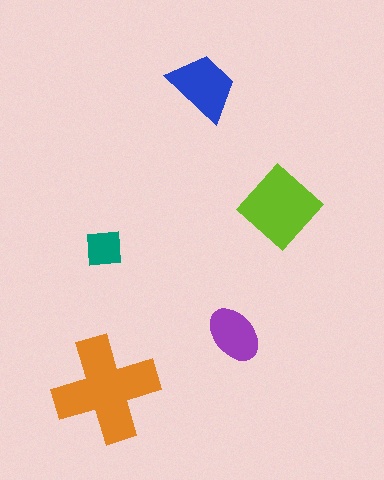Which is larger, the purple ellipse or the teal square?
The purple ellipse.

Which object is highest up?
The blue trapezoid is topmost.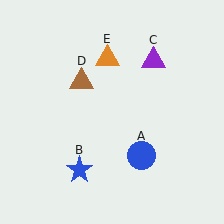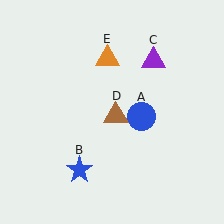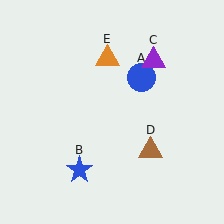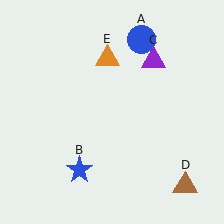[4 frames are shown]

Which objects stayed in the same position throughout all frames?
Blue star (object B) and purple triangle (object C) and orange triangle (object E) remained stationary.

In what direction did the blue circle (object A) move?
The blue circle (object A) moved up.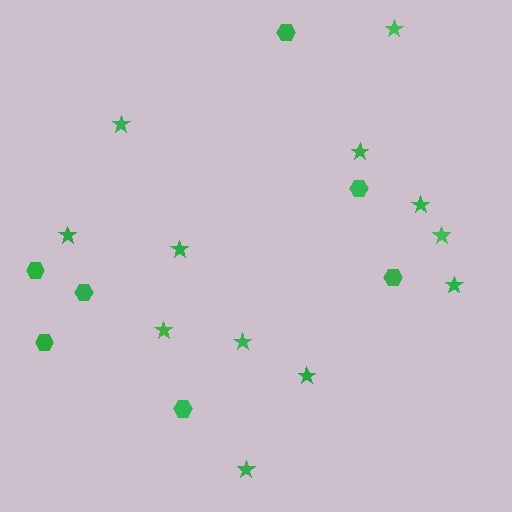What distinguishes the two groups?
There are 2 groups: one group of stars (12) and one group of hexagons (7).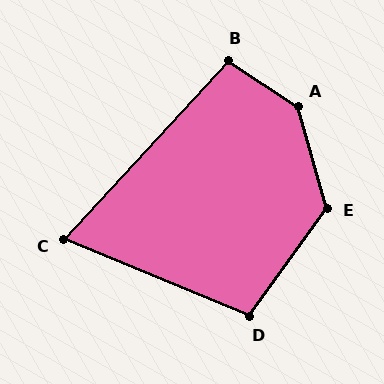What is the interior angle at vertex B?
Approximately 99 degrees (obtuse).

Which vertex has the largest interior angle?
A, at approximately 139 degrees.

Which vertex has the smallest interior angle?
C, at approximately 70 degrees.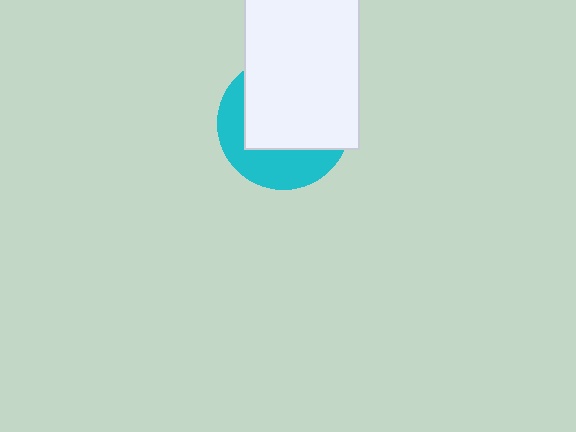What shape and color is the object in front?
The object in front is a white rectangle.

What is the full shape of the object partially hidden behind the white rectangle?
The partially hidden object is a cyan circle.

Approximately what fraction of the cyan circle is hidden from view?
Roughly 63% of the cyan circle is hidden behind the white rectangle.